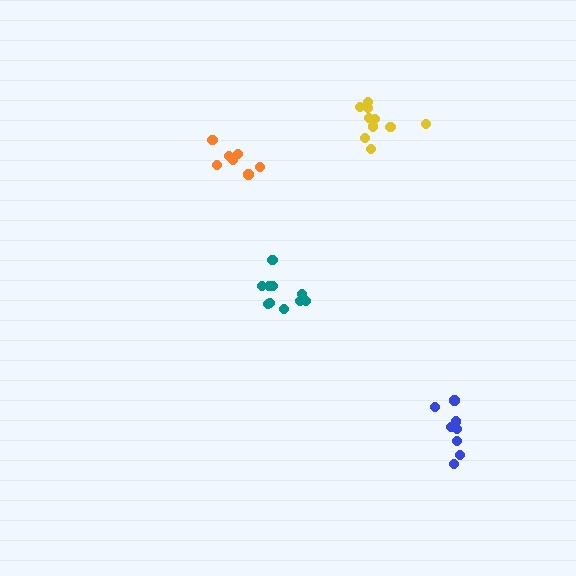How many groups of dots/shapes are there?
There are 4 groups.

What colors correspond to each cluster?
The clusters are colored: yellow, orange, teal, blue.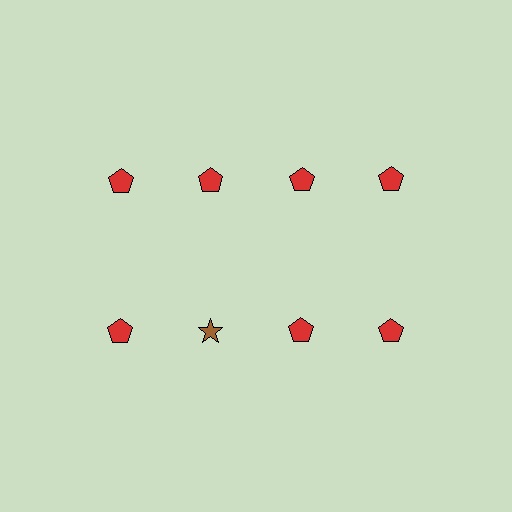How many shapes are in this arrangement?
There are 8 shapes arranged in a grid pattern.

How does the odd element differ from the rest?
It differs in both color (brown instead of red) and shape (star instead of pentagon).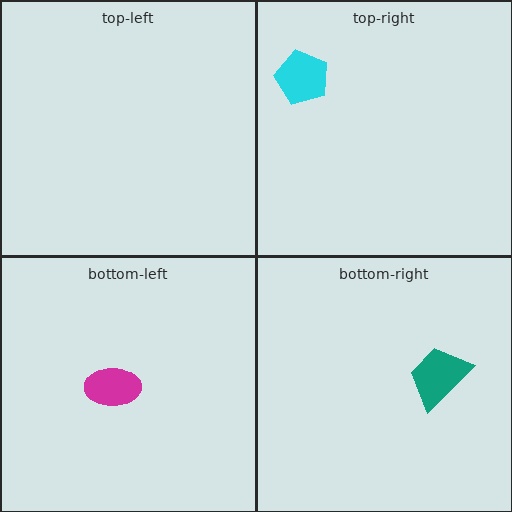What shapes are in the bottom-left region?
The magenta ellipse.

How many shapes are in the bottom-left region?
1.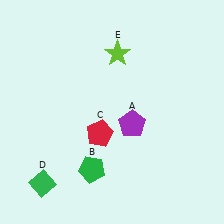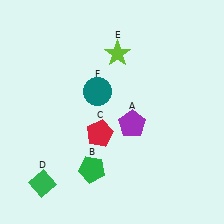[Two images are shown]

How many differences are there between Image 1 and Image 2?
There is 1 difference between the two images.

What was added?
A teal circle (F) was added in Image 2.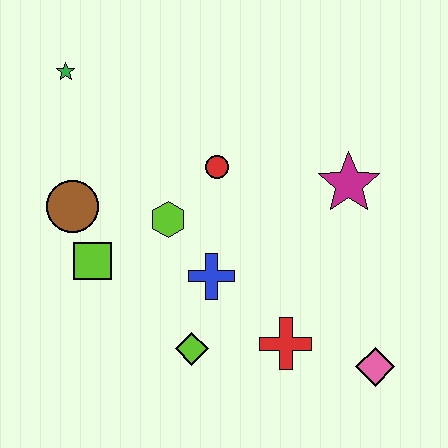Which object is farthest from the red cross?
The green star is farthest from the red cross.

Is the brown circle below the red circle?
Yes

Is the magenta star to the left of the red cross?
No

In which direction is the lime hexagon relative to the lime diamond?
The lime hexagon is above the lime diamond.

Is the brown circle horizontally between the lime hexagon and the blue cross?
No